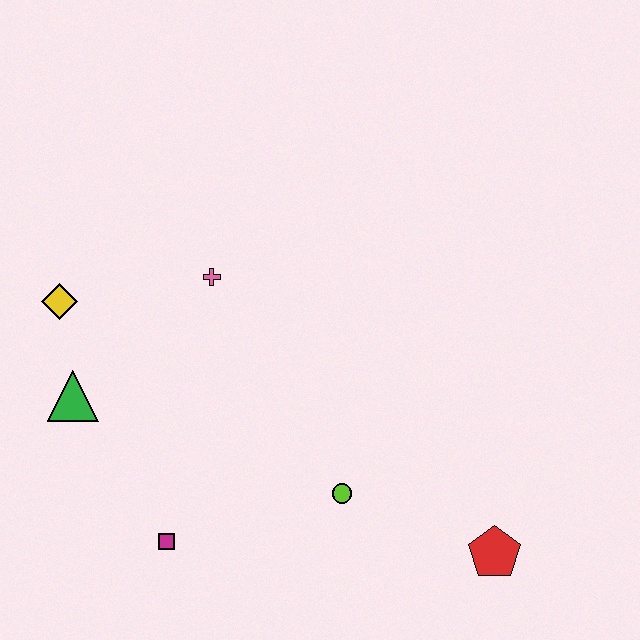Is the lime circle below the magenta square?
No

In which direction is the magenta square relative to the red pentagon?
The magenta square is to the left of the red pentagon.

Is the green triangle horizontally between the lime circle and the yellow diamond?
Yes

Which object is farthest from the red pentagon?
The yellow diamond is farthest from the red pentagon.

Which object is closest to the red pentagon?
The lime circle is closest to the red pentagon.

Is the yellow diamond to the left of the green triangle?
Yes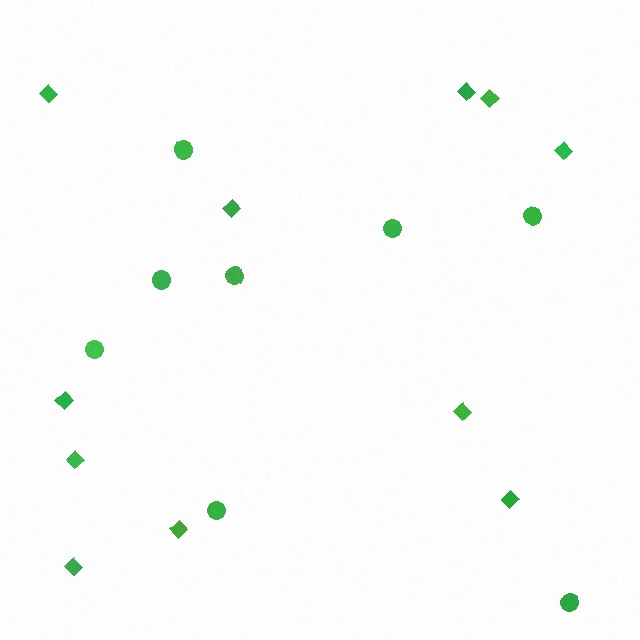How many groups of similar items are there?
There are 2 groups: one group of circles (8) and one group of diamonds (11).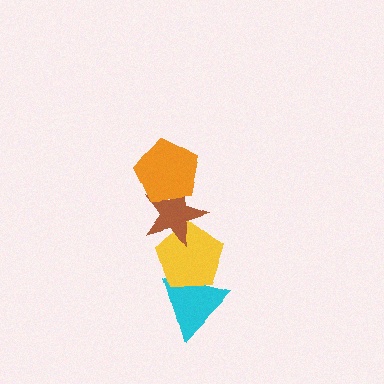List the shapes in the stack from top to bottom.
From top to bottom: the orange pentagon, the brown star, the yellow pentagon, the cyan triangle.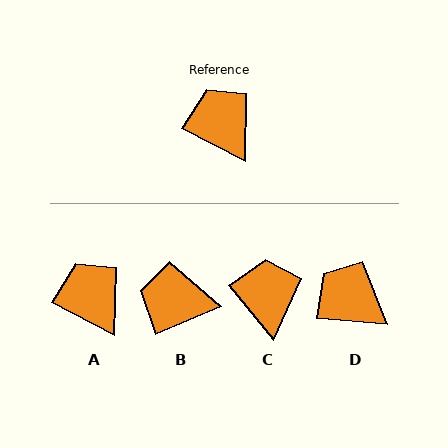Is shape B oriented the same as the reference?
No, it is off by about 50 degrees.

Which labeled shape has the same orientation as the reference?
A.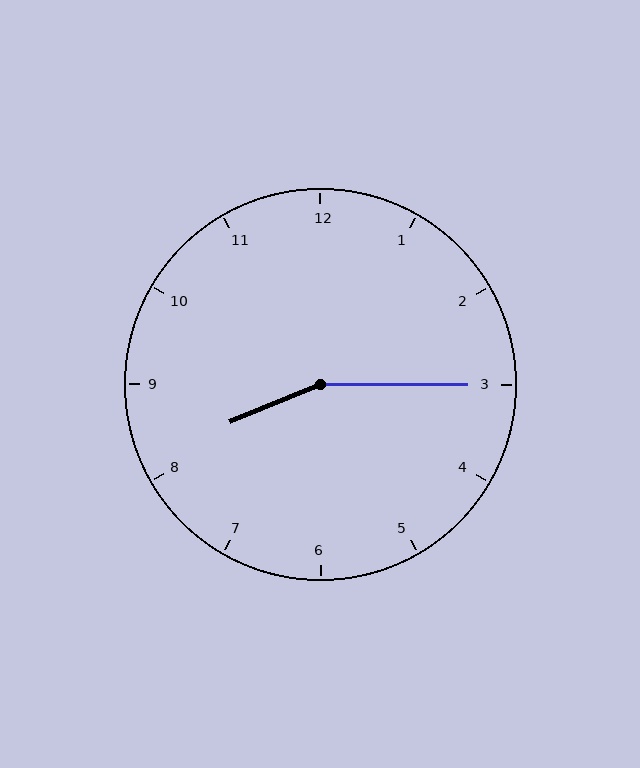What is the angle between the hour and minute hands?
Approximately 158 degrees.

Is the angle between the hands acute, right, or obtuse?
It is obtuse.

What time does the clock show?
8:15.